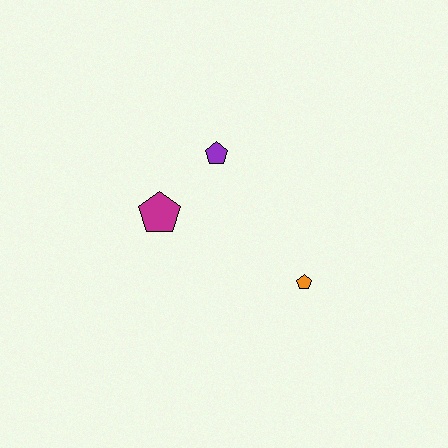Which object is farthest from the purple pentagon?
The orange pentagon is farthest from the purple pentagon.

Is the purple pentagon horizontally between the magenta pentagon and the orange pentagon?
Yes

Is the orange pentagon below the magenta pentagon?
Yes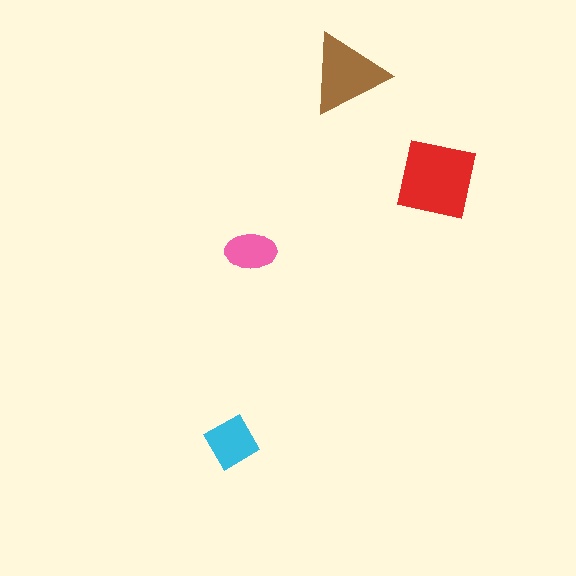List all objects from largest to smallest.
The red square, the brown triangle, the cyan diamond, the pink ellipse.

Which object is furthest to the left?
The cyan diamond is leftmost.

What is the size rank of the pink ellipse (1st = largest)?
4th.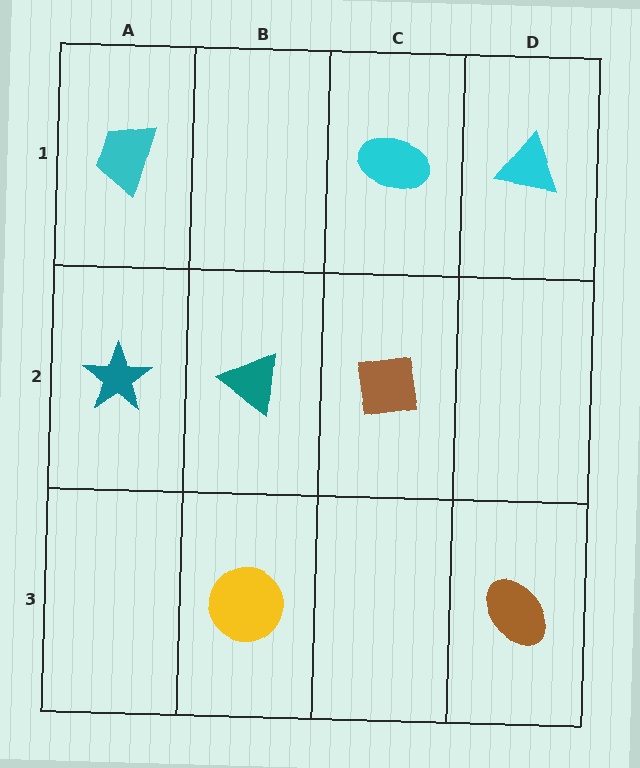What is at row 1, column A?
A cyan trapezoid.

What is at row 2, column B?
A teal triangle.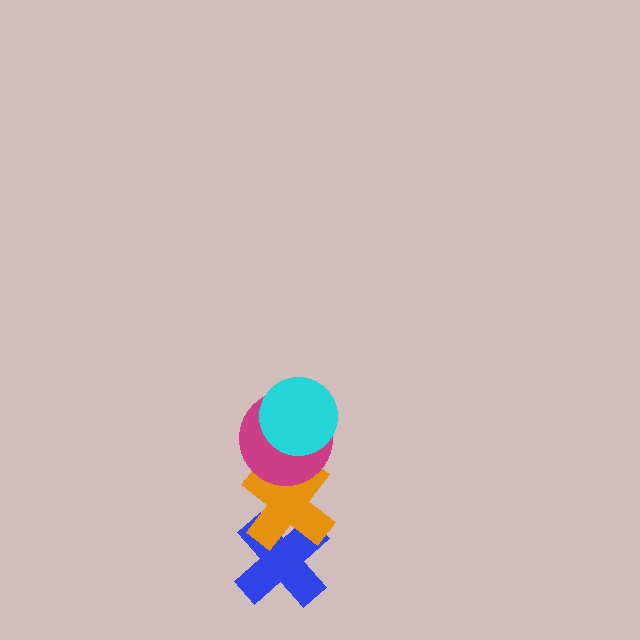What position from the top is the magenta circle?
The magenta circle is 2nd from the top.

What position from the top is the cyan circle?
The cyan circle is 1st from the top.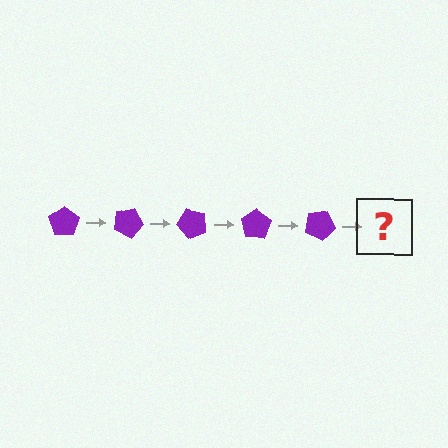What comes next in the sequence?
The next element should be a purple pentagon rotated 125 degrees.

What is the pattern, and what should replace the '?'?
The pattern is that the pentagon rotates 25 degrees each step. The '?' should be a purple pentagon rotated 125 degrees.